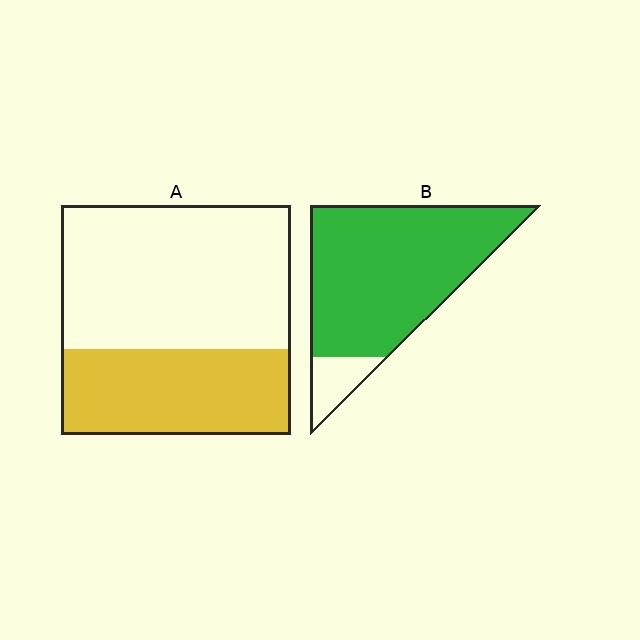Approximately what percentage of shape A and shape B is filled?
A is approximately 35% and B is approximately 90%.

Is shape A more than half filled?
No.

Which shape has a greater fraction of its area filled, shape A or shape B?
Shape B.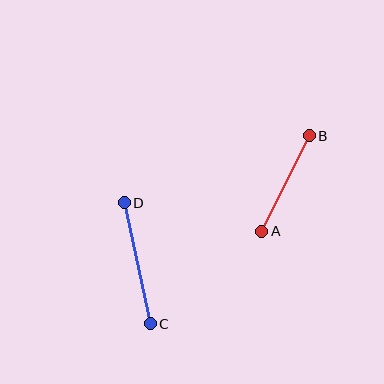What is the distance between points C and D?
The distance is approximately 124 pixels.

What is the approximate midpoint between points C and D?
The midpoint is at approximately (137, 263) pixels.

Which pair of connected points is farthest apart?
Points C and D are farthest apart.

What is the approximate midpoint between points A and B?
The midpoint is at approximately (286, 184) pixels.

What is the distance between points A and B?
The distance is approximately 106 pixels.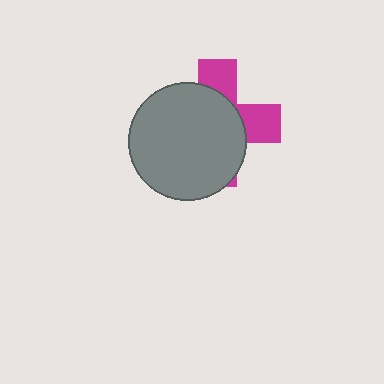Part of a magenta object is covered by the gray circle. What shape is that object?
It is a cross.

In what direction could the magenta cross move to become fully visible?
The magenta cross could move toward the upper-right. That would shift it out from behind the gray circle entirely.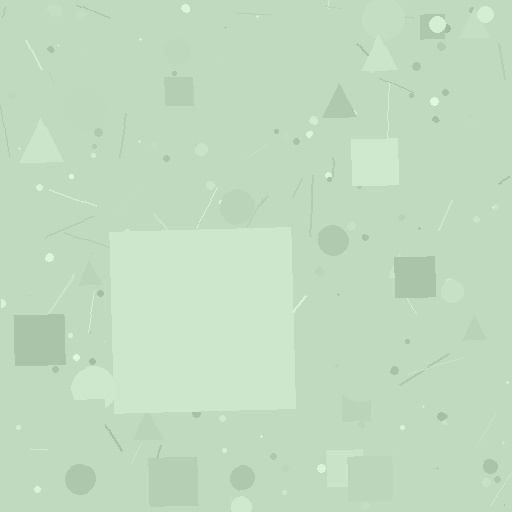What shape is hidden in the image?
A square is hidden in the image.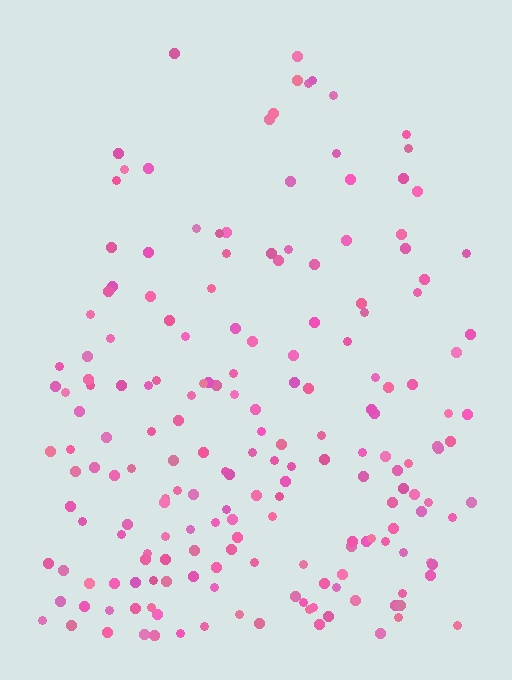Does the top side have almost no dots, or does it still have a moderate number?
Still a moderate number, just noticeably fewer than the bottom.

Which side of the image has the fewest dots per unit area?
The top.